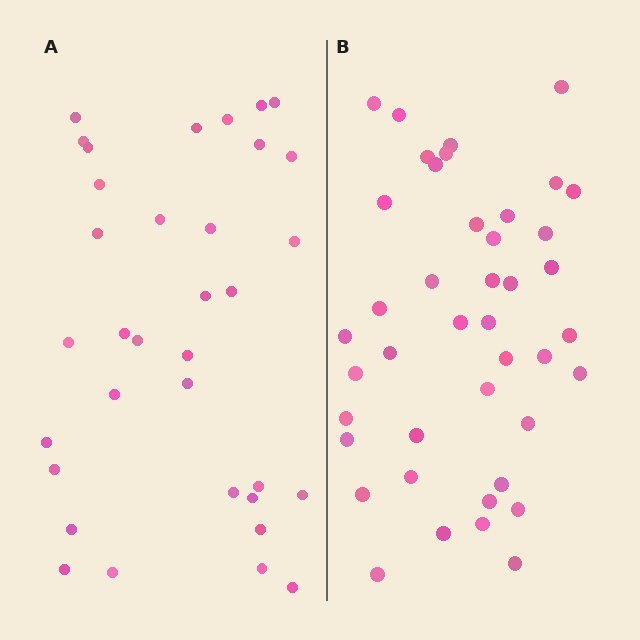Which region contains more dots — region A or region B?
Region B (the right region) has more dots.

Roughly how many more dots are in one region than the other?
Region B has roughly 8 or so more dots than region A.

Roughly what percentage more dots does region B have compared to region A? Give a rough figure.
About 25% more.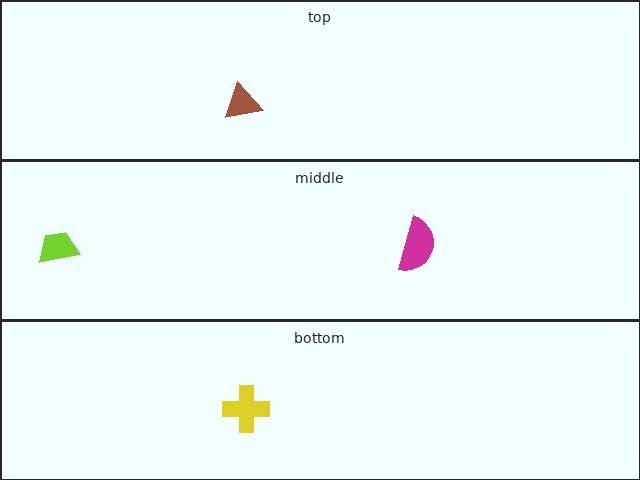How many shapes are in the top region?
1.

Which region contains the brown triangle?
The top region.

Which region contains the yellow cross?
The bottom region.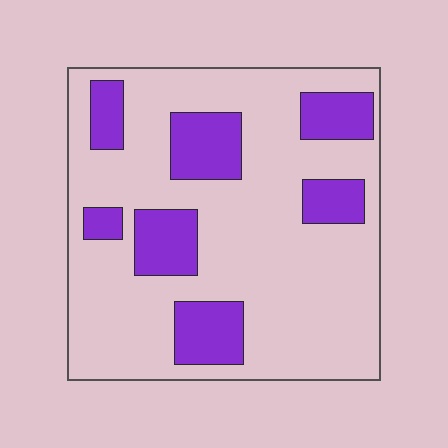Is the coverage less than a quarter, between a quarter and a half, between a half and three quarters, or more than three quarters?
Less than a quarter.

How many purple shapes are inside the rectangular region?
7.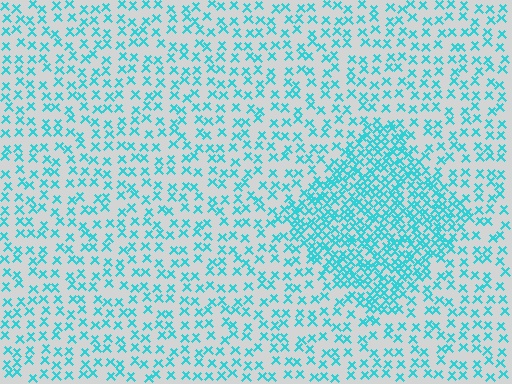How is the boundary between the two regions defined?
The boundary is defined by a change in element density (approximately 2.4x ratio). All elements are the same color, size, and shape.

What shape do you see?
I see a diamond.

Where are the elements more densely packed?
The elements are more densely packed inside the diamond boundary.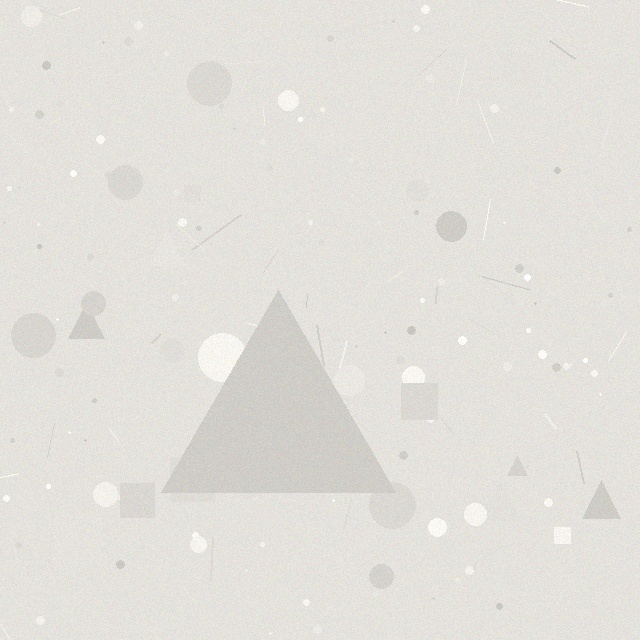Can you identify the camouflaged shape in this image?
The camouflaged shape is a triangle.